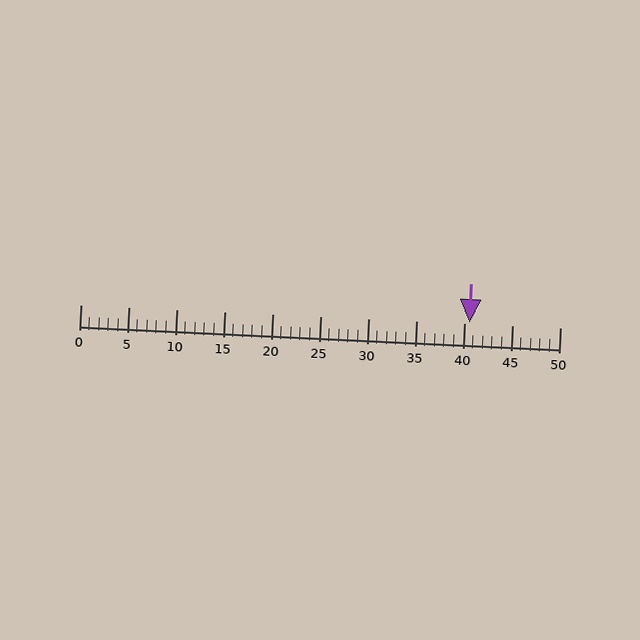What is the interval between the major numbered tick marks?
The major tick marks are spaced 5 units apart.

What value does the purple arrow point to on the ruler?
The purple arrow points to approximately 41.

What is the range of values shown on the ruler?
The ruler shows values from 0 to 50.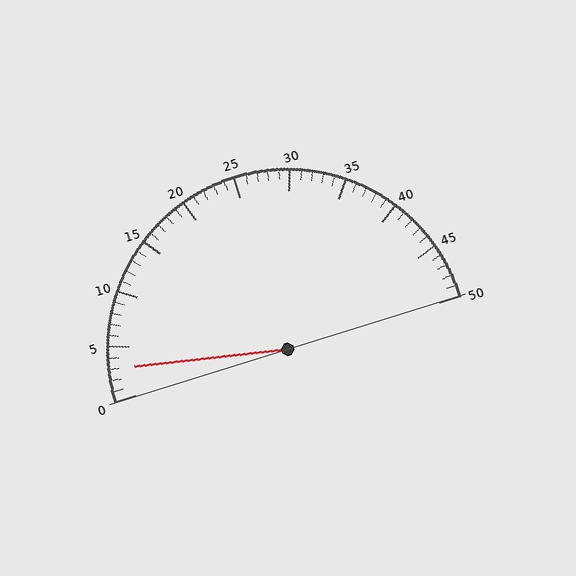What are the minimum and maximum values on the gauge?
The gauge ranges from 0 to 50.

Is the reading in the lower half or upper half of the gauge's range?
The reading is in the lower half of the range (0 to 50).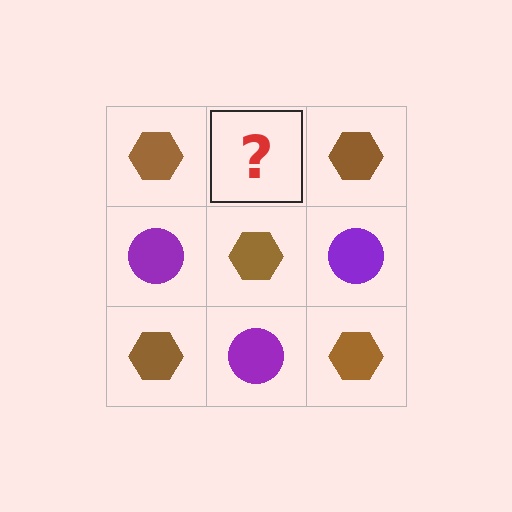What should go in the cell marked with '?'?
The missing cell should contain a purple circle.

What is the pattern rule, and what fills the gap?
The rule is that it alternates brown hexagon and purple circle in a checkerboard pattern. The gap should be filled with a purple circle.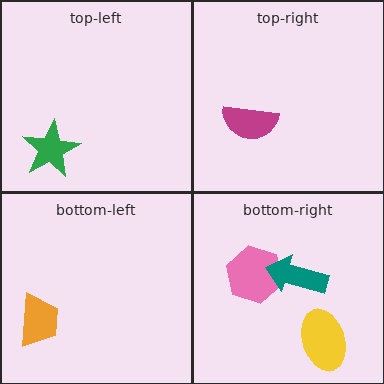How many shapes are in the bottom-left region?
1.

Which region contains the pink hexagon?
The bottom-right region.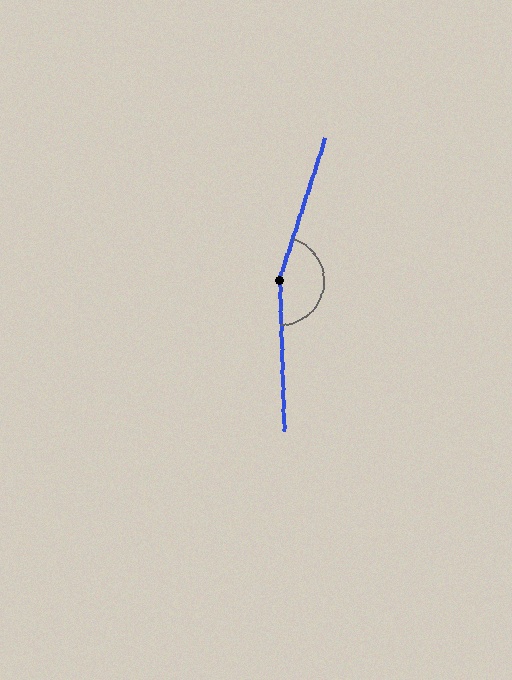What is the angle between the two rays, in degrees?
Approximately 161 degrees.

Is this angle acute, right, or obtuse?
It is obtuse.